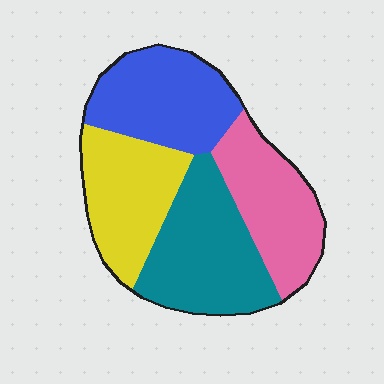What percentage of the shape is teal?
Teal takes up between a quarter and a half of the shape.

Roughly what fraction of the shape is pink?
Pink takes up about one quarter (1/4) of the shape.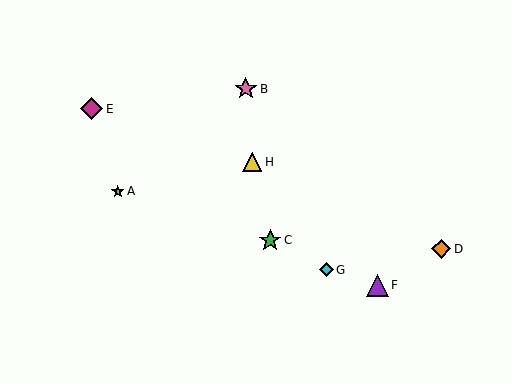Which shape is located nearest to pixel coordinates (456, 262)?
The orange diamond (labeled D) at (441, 249) is nearest to that location.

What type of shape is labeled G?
Shape G is a cyan diamond.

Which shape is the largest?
The pink star (labeled B) is the largest.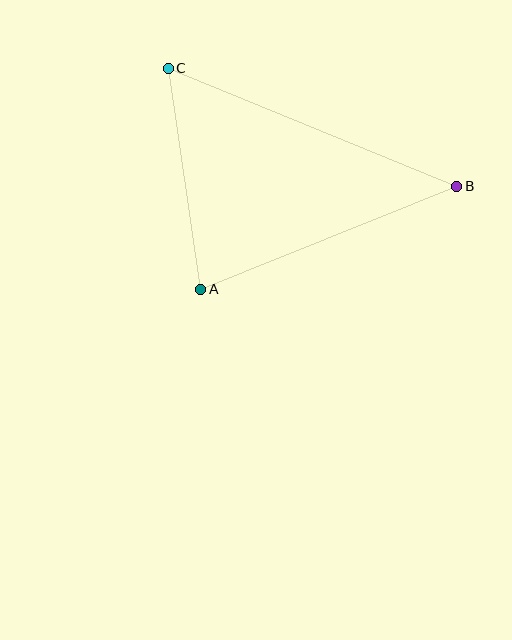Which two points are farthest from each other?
Points B and C are farthest from each other.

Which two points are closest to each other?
Points A and C are closest to each other.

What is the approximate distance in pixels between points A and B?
The distance between A and B is approximately 276 pixels.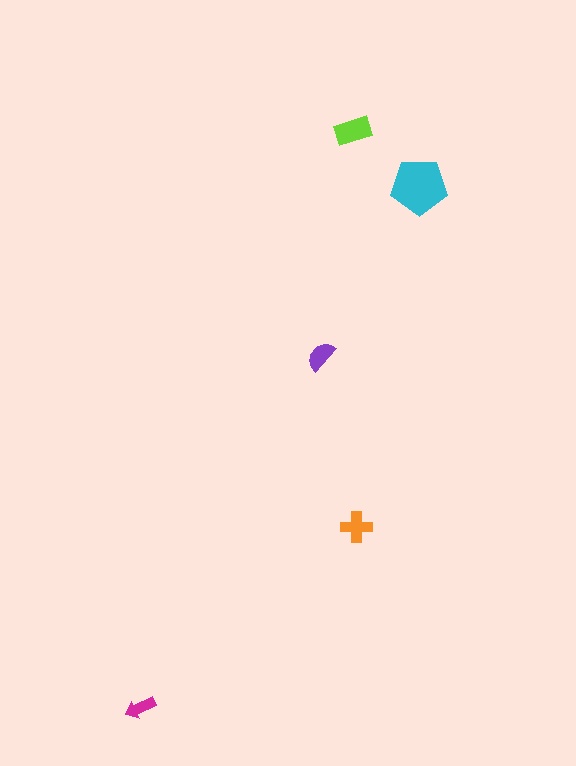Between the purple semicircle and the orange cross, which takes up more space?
The orange cross.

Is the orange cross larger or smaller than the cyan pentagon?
Smaller.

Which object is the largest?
The cyan pentagon.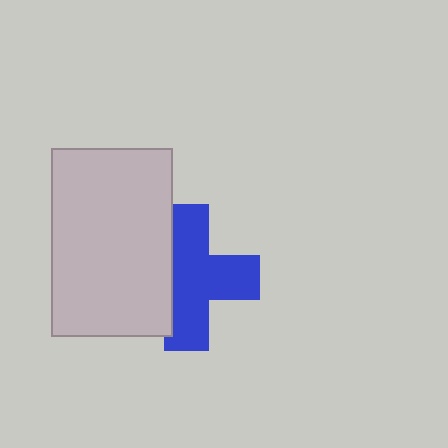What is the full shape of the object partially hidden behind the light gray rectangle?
The partially hidden object is a blue cross.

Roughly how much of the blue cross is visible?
Most of it is visible (roughly 68%).